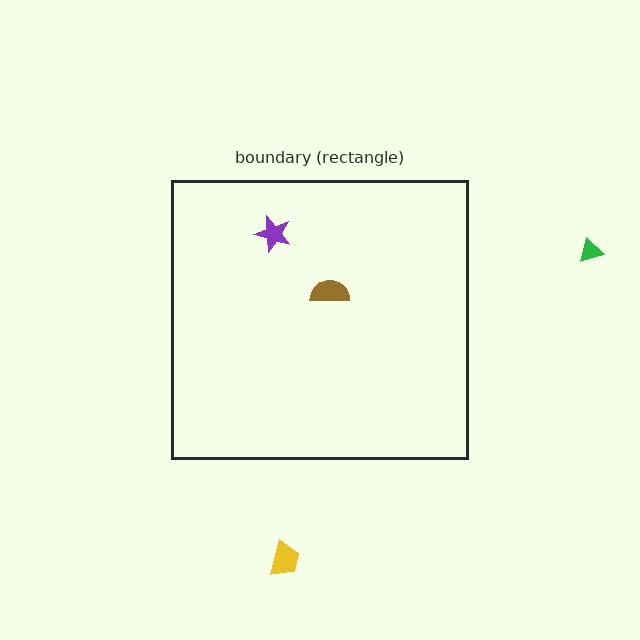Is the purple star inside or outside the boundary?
Inside.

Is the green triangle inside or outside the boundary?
Outside.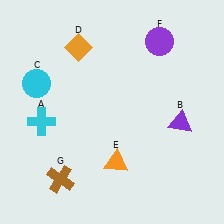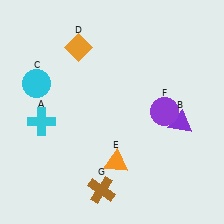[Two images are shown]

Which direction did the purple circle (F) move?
The purple circle (F) moved down.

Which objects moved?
The objects that moved are: the purple circle (F), the brown cross (G).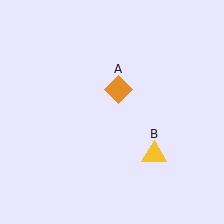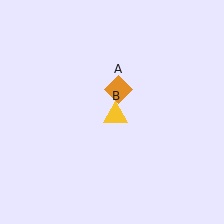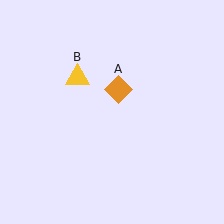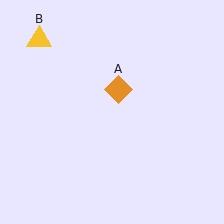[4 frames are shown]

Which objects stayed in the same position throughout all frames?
Orange diamond (object A) remained stationary.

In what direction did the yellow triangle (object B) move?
The yellow triangle (object B) moved up and to the left.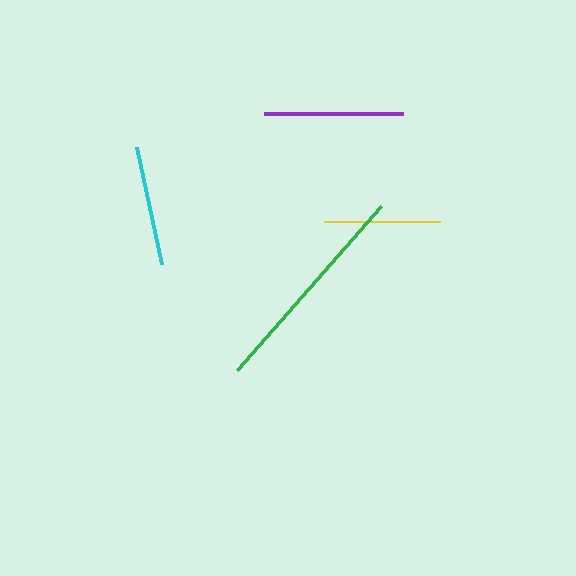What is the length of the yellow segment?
The yellow segment is approximately 116 pixels long.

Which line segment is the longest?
The green line is the longest at approximately 218 pixels.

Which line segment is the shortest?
The yellow line is the shortest at approximately 116 pixels.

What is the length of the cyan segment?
The cyan segment is approximately 120 pixels long.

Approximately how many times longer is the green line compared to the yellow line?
The green line is approximately 1.9 times the length of the yellow line.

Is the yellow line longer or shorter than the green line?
The green line is longer than the yellow line.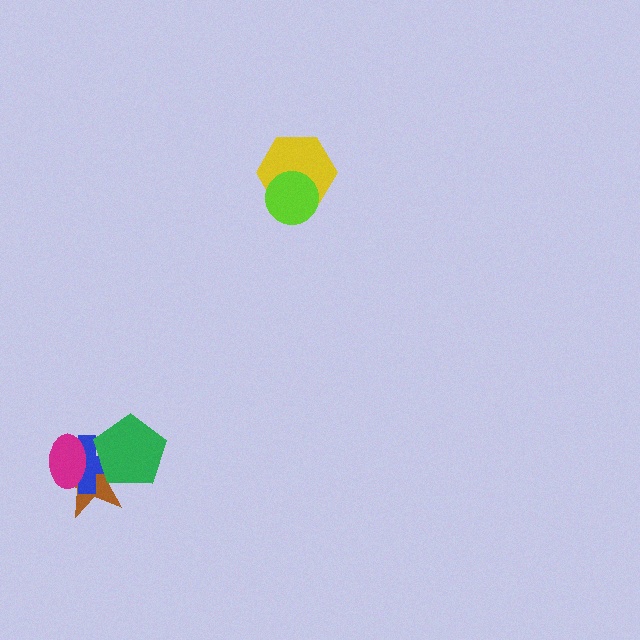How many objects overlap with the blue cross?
3 objects overlap with the blue cross.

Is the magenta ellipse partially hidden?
No, no other shape covers it.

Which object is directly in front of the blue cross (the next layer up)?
The magenta ellipse is directly in front of the blue cross.